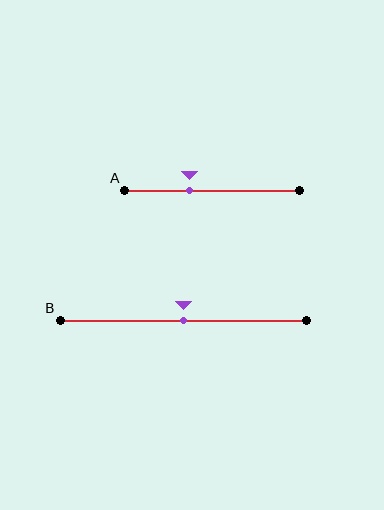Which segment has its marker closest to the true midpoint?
Segment B has its marker closest to the true midpoint.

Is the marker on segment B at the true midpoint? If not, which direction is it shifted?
Yes, the marker on segment B is at the true midpoint.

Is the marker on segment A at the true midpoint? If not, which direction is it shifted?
No, the marker on segment A is shifted to the left by about 13% of the segment length.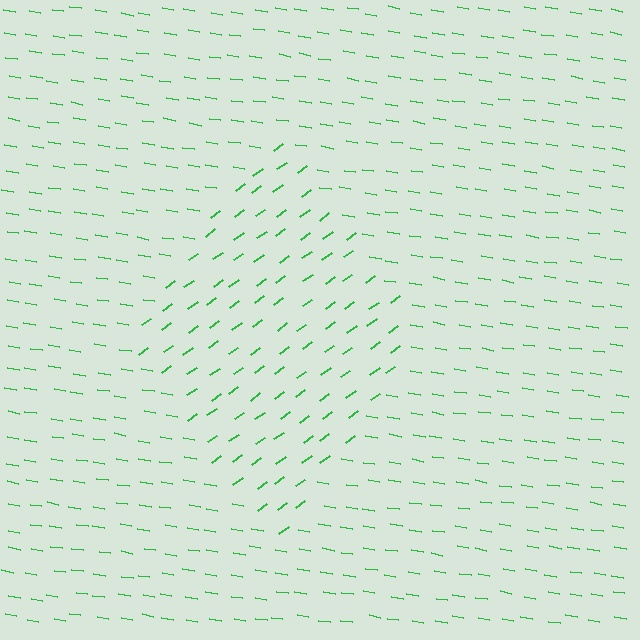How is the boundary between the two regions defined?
The boundary is defined purely by a change in line orientation (approximately 45 degrees difference). All lines are the same color and thickness.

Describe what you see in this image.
The image is filled with small green line segments. A diamond region in the image has lines oriented differently from the surrounding lines, creating a visible texture boundary.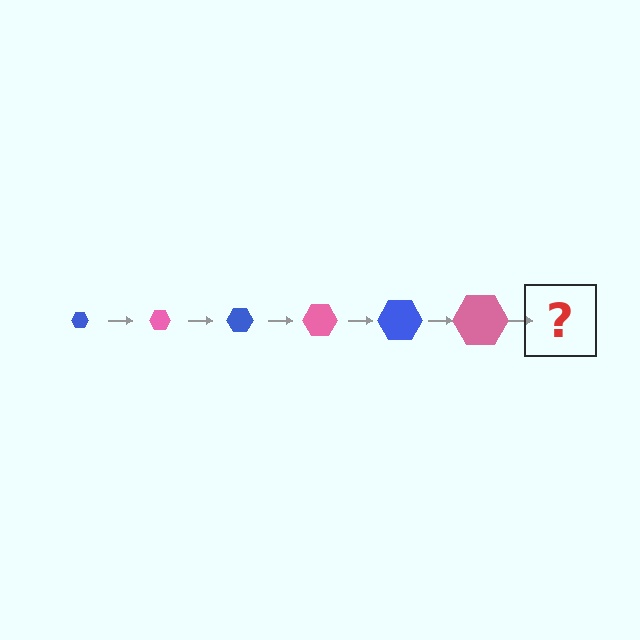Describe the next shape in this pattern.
It should be a blue hexagon, larger than the previous one.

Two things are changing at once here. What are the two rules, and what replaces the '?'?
The two rules are that the hexagon grows larger each step and the color cycles through blue and pink. The '?' should be a blue hexagon, larger than the previous one.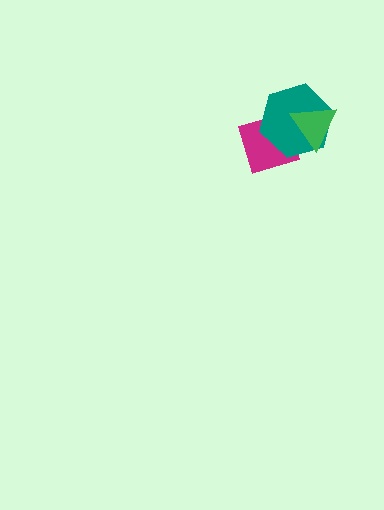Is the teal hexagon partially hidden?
Yes, it is partially covered by another shape.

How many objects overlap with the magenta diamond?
2 objects overlap with the magenta diamond.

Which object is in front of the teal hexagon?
The green triangle is in front of the teal hexagon.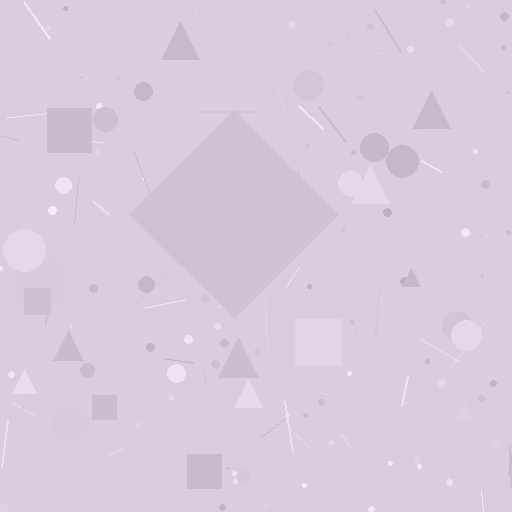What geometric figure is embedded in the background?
A diamond is embedded in the background.